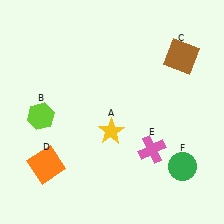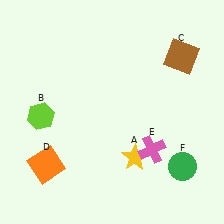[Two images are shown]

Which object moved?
The yellow star (A) moved down.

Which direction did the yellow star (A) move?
The yellow star (A) moved down.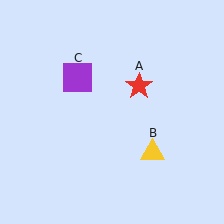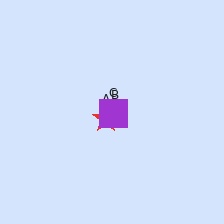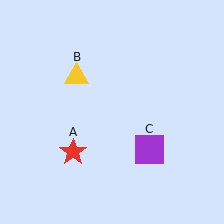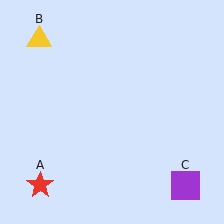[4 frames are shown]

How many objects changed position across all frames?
3 objects changed position: red star (object A), yellow triangle (object B), purple square (object C).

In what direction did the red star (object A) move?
The red star (object A) moved down and to the left.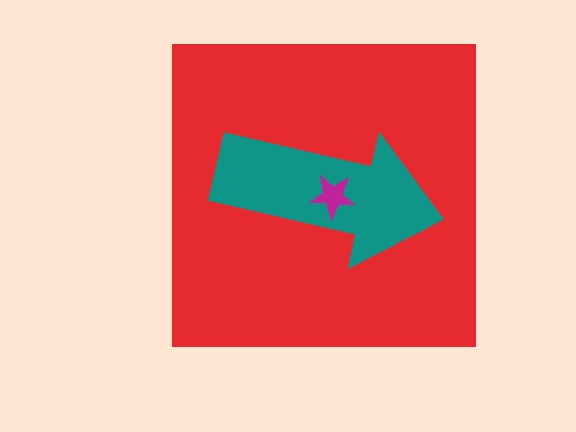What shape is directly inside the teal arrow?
The magenta star.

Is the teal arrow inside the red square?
Yes.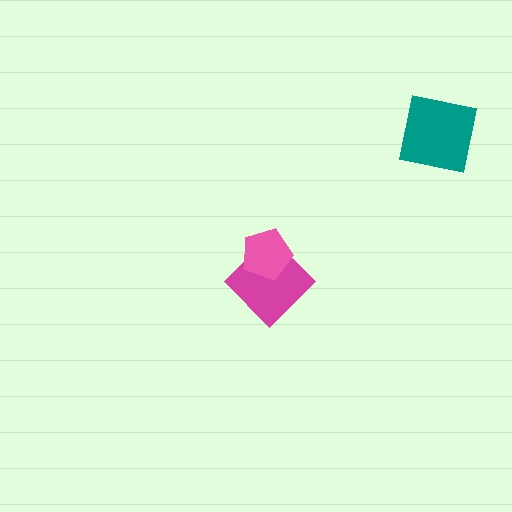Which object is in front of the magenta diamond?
The pink pentagon is in front of the magenta diamond.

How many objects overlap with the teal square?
0 objects overlap with the teal square.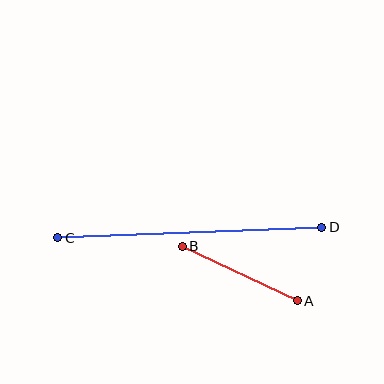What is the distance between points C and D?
The distance is approximately 264 pixels.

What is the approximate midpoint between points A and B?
The midpoint is at approximately (240, 274) pixels.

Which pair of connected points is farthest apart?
Points C and D are farthest apart.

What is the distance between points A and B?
The distance is approximately 127 pixels.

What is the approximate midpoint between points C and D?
The midpoint is at approximately (190, 232) pixels.